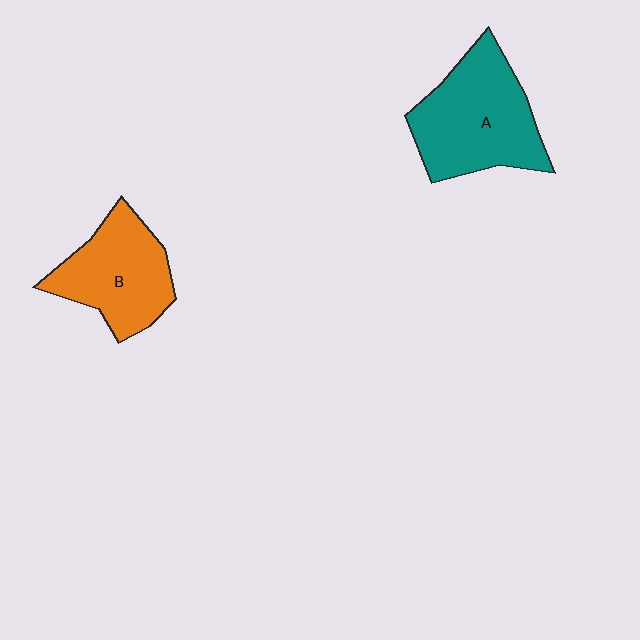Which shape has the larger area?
Shape A (teal).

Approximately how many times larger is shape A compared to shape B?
Approximately 1.3 times.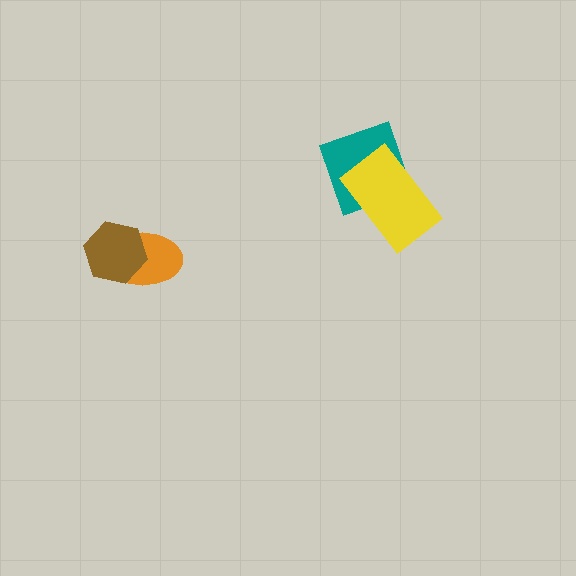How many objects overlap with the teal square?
1 object overlaps with the teal square.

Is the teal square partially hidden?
Yes, it is partially covered by another shape.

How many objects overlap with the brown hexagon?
1 object overlaps with the brown hexagon.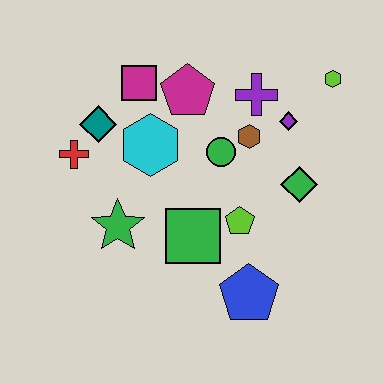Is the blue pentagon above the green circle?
No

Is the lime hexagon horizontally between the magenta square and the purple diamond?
No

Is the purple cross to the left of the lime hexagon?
Yes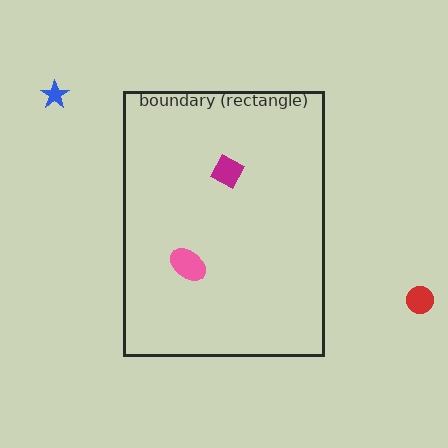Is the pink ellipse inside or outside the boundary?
Inside.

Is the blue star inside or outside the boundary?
Outside.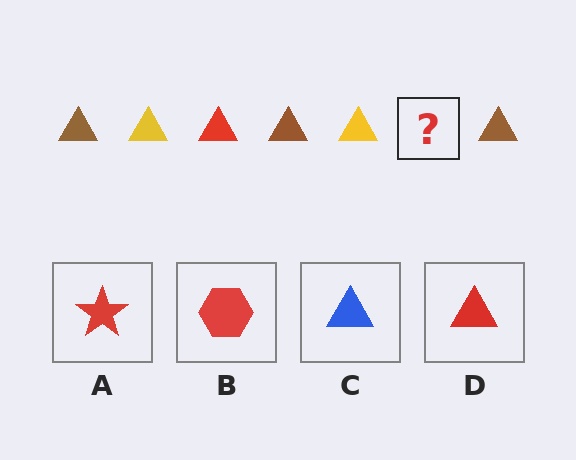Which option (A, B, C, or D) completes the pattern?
D.